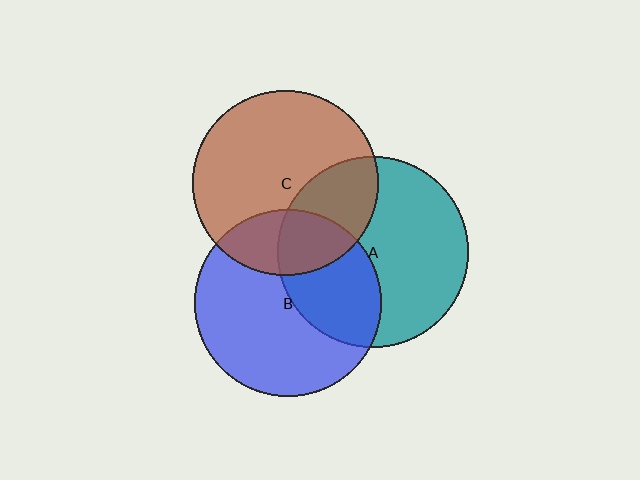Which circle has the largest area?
Circle A (teal).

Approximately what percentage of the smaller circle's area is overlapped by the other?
Approximately 30%.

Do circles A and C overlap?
Yes.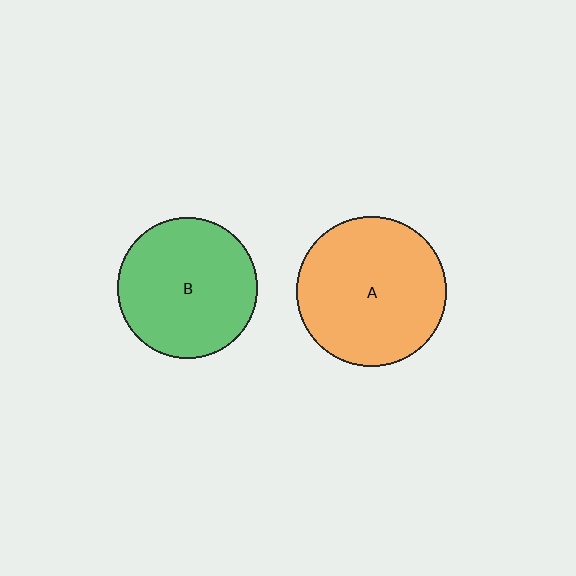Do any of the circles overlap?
No, none of the circles overlap.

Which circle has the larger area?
Circle A (orange).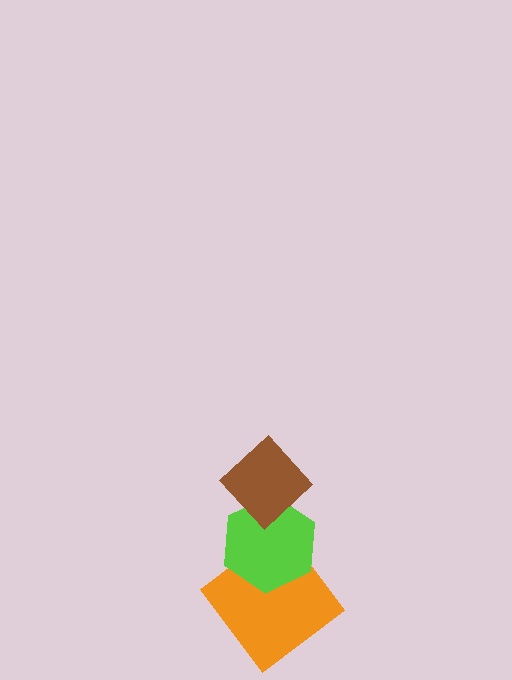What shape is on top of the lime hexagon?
The brown diamond is on top of the lime hexagon.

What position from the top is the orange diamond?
The orange diamond is 3rd from the top.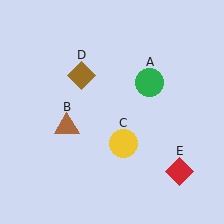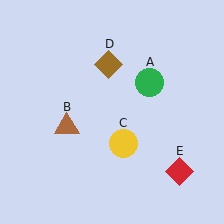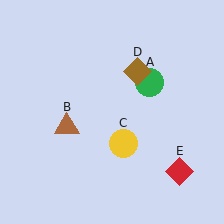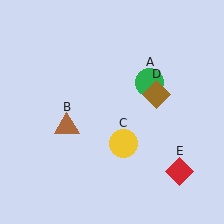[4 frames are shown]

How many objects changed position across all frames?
1 object changed position: brown diamond (object D).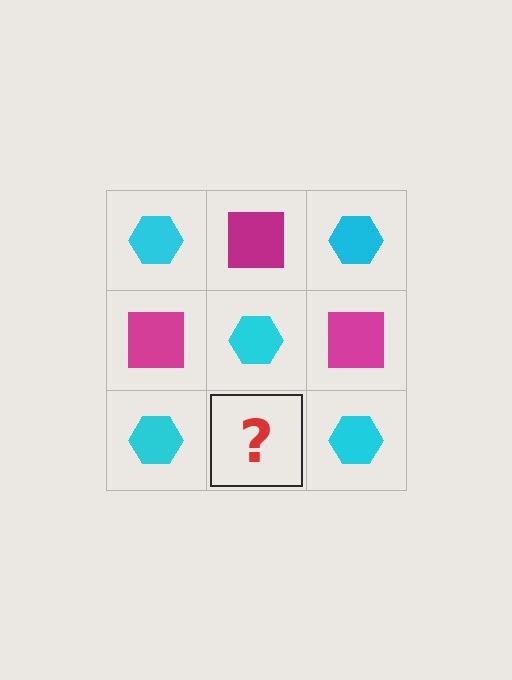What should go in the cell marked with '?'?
The missing cell should contain a magenta square.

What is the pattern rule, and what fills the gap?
The rule is that it alternates cyan hexagon and magenta square in a checkerboard pattern. The gap should be filled with a magenta square.